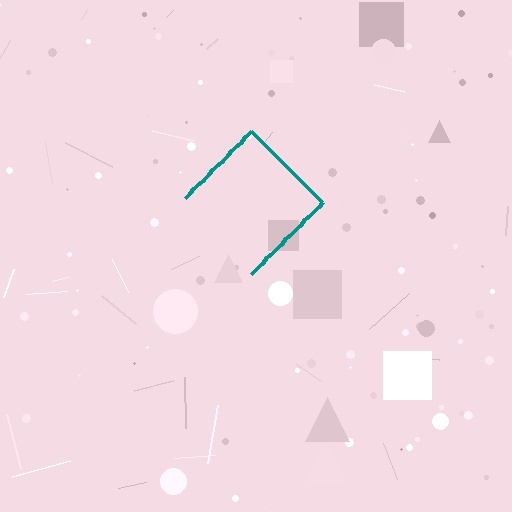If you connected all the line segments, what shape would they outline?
They would outline a diamond.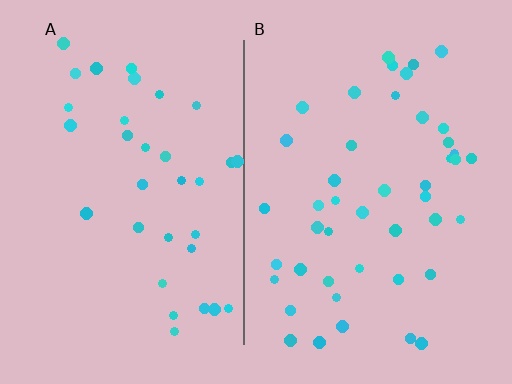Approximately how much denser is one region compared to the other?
Approximately 1.3× — region B over region A.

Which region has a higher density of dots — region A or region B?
B (the right).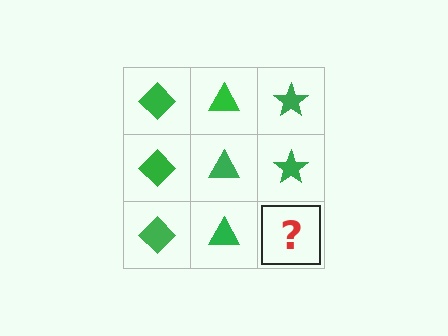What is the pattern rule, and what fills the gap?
The rule is that each column has a consistent shape. The gap should be filled with a green star.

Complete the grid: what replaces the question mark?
The question mark should be replaced with a green star.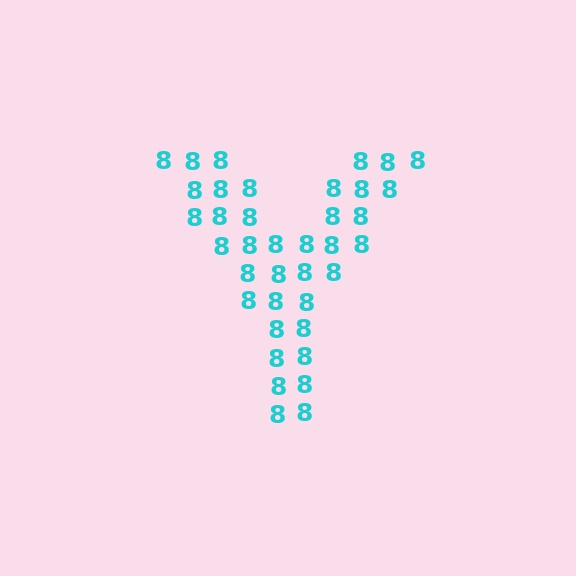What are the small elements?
The small elements are digit 8's.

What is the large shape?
The large shape is the letter Y.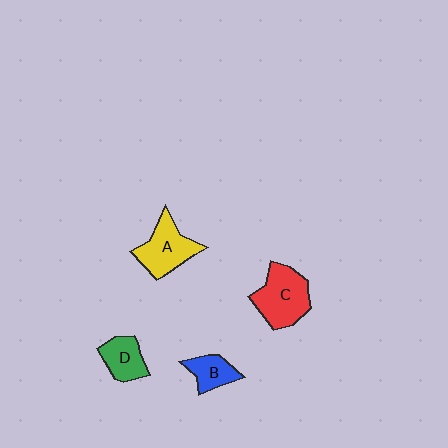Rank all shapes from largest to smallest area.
From largest to smallest: C (red), A (yellow), D (green), B (blue).